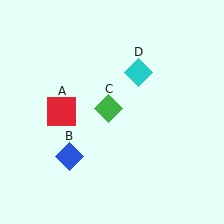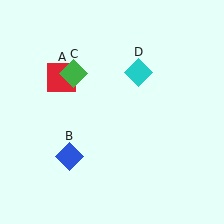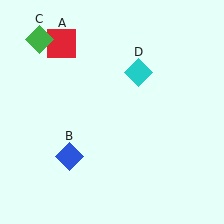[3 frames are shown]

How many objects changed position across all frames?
2 objects changed position: red square (object A), green diamond (object C).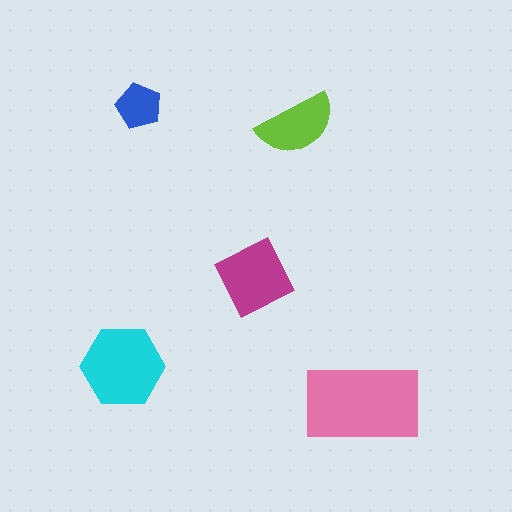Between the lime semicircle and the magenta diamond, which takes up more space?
The magenta diamond.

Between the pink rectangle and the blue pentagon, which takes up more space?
The pink rectangle.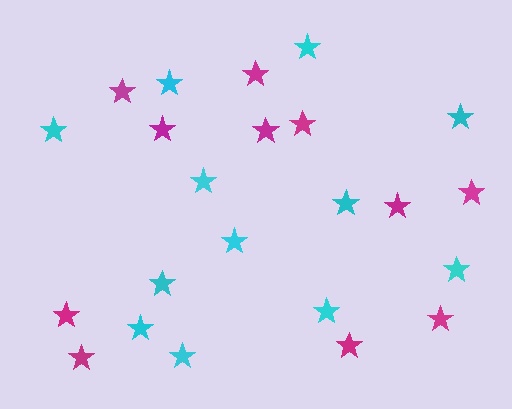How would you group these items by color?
There are 2 groups: one group of cyan stars (12) and one group of magenta stars (11).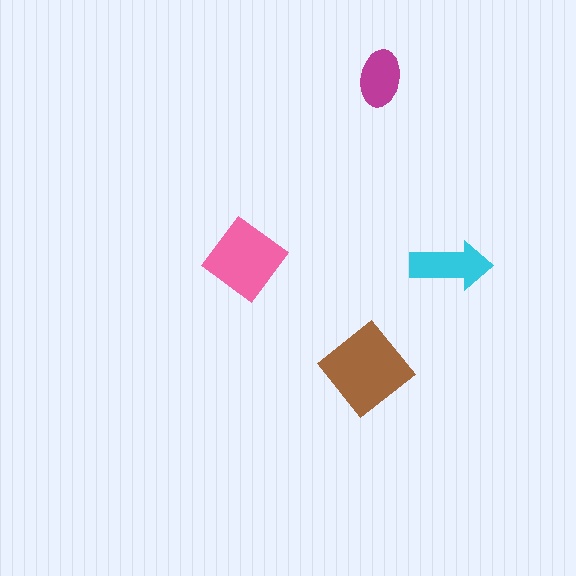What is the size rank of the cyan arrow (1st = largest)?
3rd.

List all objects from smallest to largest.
The magenta ellipse, the cyan arrow, the pink diamond, the brown diamond.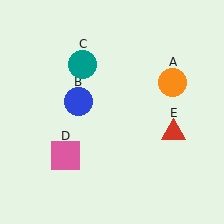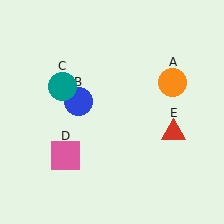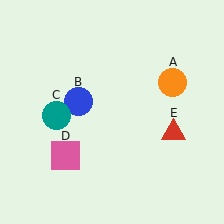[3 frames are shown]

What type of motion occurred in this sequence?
The teal circle (object C) rotated counterclockwise around the center of the scene.